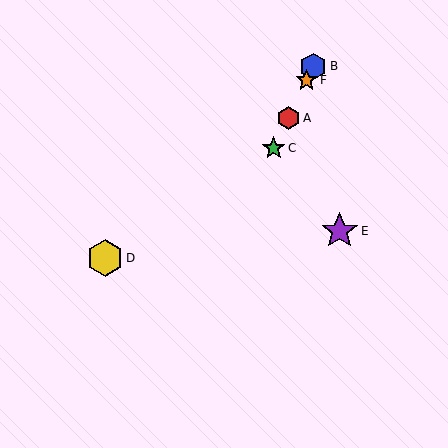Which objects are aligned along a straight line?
Objects A, B, C, F are aligned along a straight line.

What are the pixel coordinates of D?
Object D is at (105, 258).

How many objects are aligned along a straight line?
4 objects (A, B, C, F) are aligned along a straight line.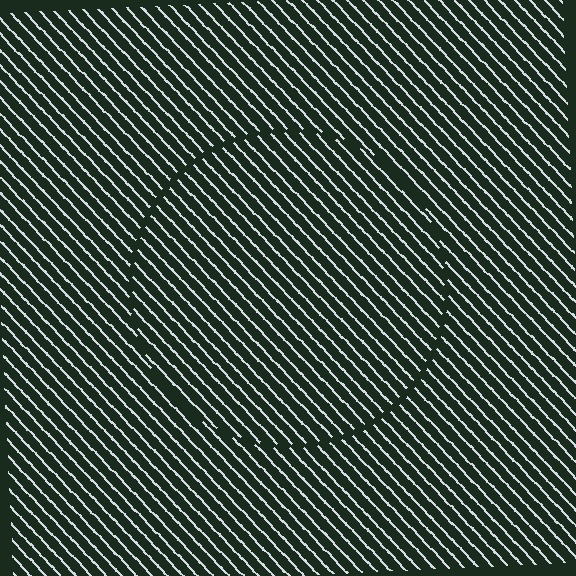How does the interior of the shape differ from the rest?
The interior of the shape contains the same grating, shifted by half a period — the contour is defined by the phase discontinuity where line-ends from the inner and outer gratings abut.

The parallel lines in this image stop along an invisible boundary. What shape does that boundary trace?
An illusory circle. The interior of the shape contains the same grating, shifted by half a period — the contour is defined by the phase discontinuity where line-ends from the inner and outer gratings abut.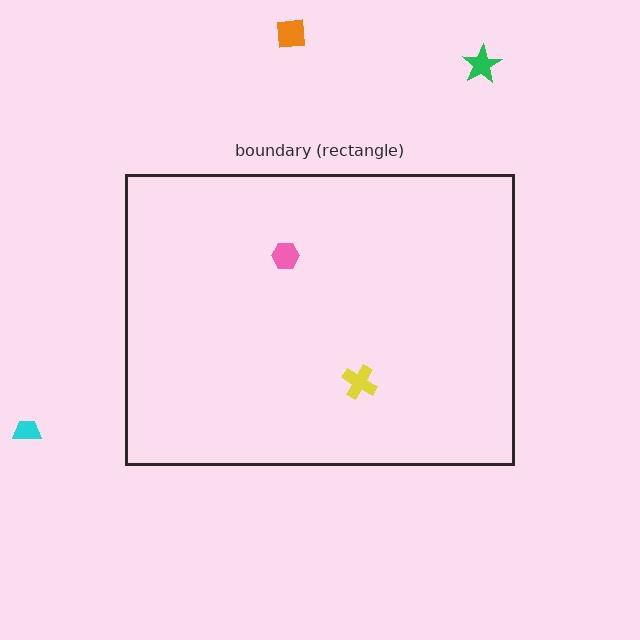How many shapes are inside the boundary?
2 inside, 3 outside.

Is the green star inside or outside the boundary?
Outside.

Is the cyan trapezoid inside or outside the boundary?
Outside.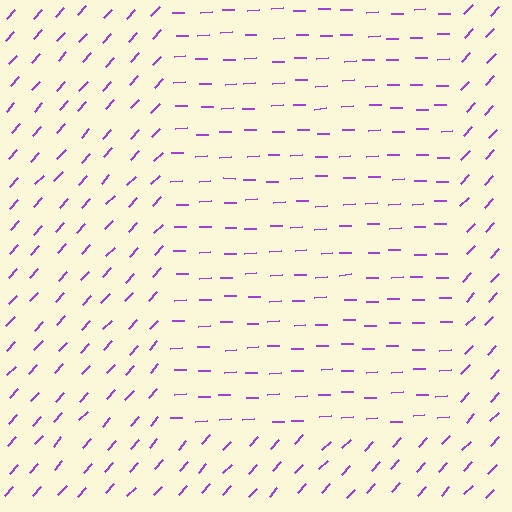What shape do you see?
I see a rectangle.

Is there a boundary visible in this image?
Yes, there is a texture boundary formed by a change in line orientation.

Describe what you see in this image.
The image is filled with small purple line segments. A rectangle region in the image has lines oriented differently from the surrounding lines, creating a visible texture boundary.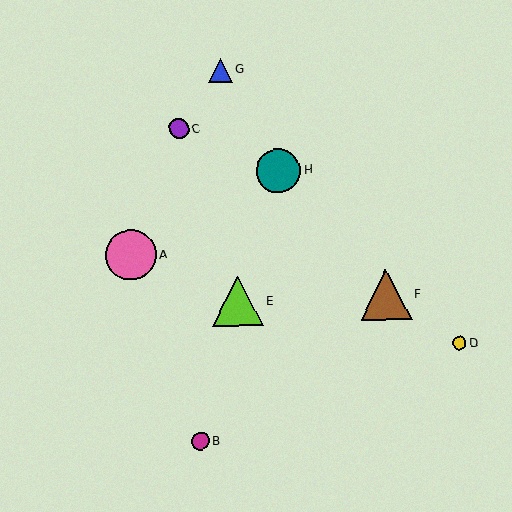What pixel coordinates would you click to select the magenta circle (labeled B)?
Click at (201, 441) to select the magenta circle B.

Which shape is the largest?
The brown triangle (labeled F) is the largest.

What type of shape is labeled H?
Shape H is a teal circle.